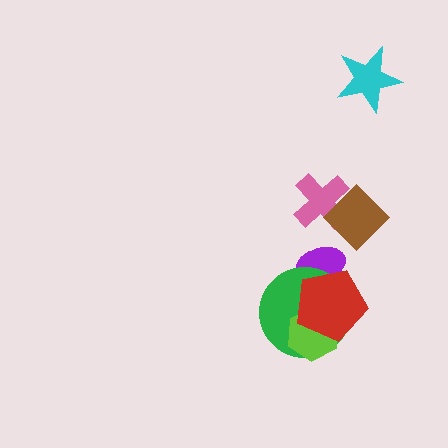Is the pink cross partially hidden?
Yes, it is partially covered by another shape.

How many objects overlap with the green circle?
3 objects overlap with the green circle.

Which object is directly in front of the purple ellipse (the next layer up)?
The green circle is directly in front of the purple ellipse.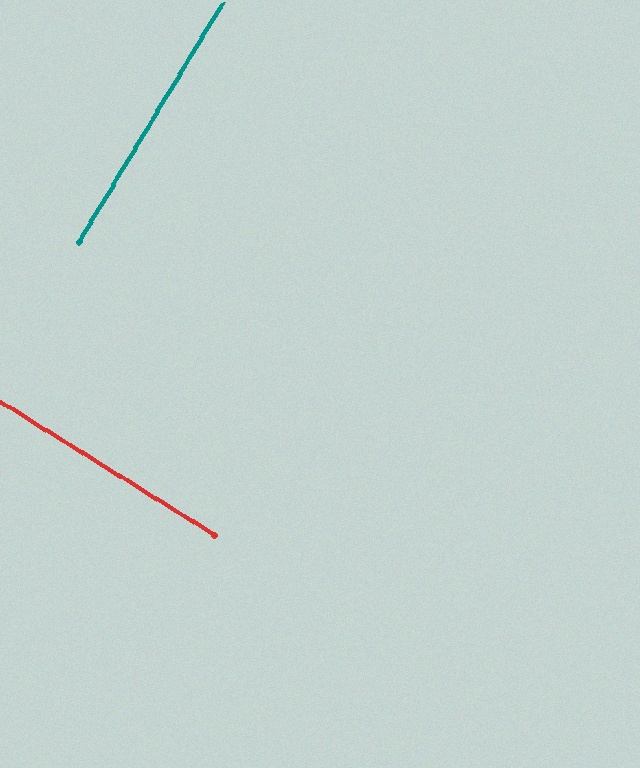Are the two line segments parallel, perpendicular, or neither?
Perpendicular — they meet at approximately 89°.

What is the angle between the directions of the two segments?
Approximately 89 degrees.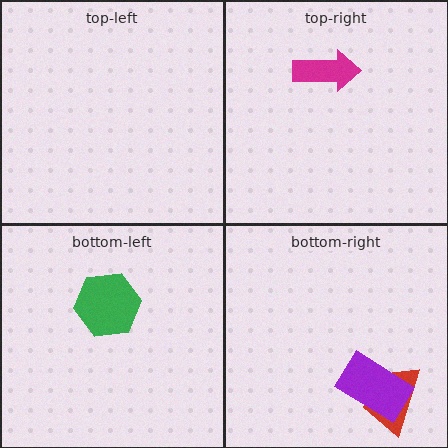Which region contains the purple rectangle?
The bottom-right region.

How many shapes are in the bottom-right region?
2.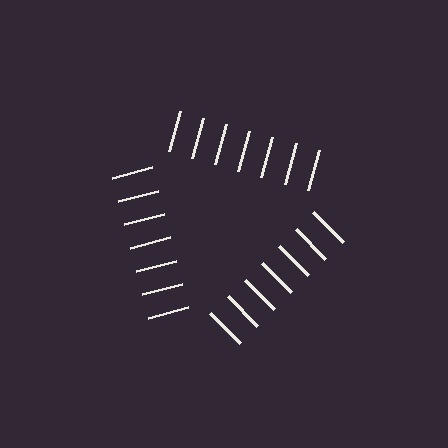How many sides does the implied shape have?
3 sides — the line-ends trace a triangle.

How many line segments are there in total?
21 — 7 along each of the 3 edges.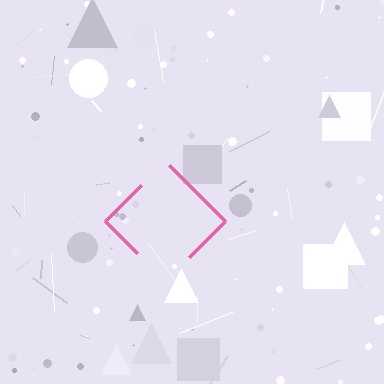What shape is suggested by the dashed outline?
The dashed outline suggests a diamond.